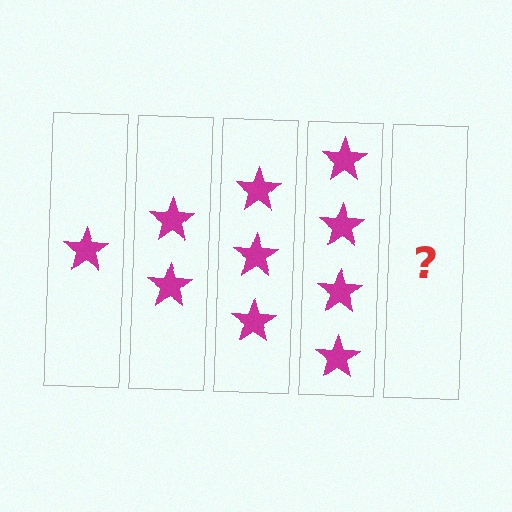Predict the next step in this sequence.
The next step is 5 stars.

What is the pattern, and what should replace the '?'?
The pattern is that each step adds one more star. The '?' should be 5 stars.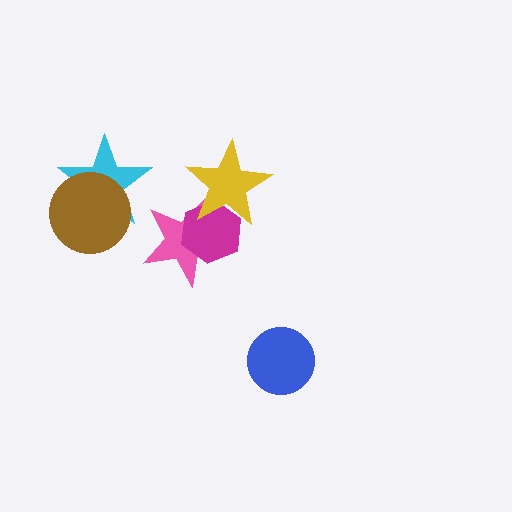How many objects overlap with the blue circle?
0 objects overlap with the blue circle.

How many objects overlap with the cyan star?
1 object overlaps with the cyan star.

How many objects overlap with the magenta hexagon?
2 objects overlap with the magenta hexagon.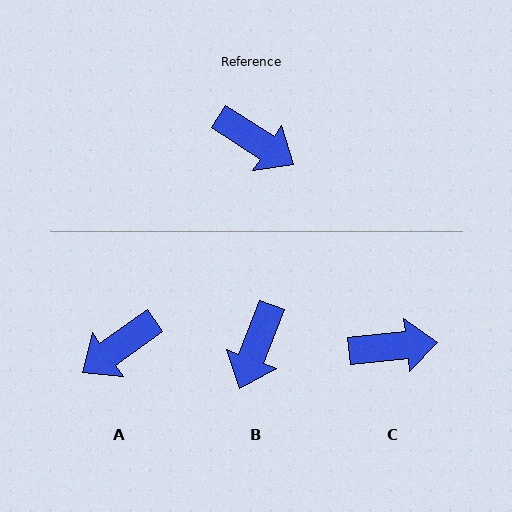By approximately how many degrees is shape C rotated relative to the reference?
Approximately 38 degrees counter-clockwise.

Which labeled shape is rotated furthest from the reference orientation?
A, about 112 degrees away.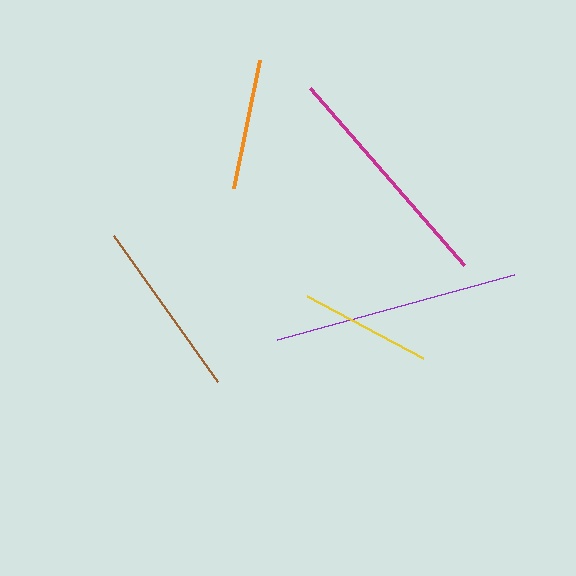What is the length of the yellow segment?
The yellow segment is approximately 132 pixels long.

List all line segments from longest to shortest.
From longest to shortest: purple, magenta, brown, yellow, orange.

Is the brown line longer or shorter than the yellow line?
The brown line is longer than the yellow line.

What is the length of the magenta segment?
The magenta segment is approximately 235 pixels long.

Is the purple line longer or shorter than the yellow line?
The purple line is longer than the yellow line.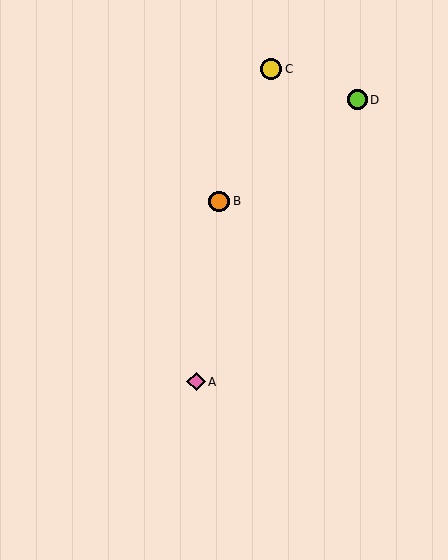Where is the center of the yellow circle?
The center of the yellow circle is at (271, 69).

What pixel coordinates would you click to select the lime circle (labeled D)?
Click at (357, 100) to select the lime circle D.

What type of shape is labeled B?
Shape B is an orange circle.